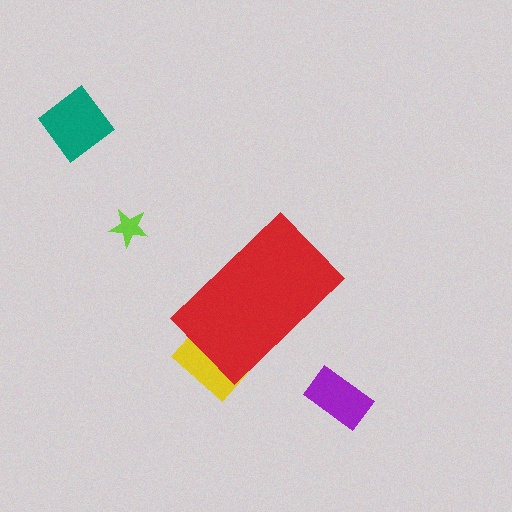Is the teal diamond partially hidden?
No, the teal diamond is fully visible.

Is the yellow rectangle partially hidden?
Yes, the yellow rectangle is partially hidden behind the red rectangle.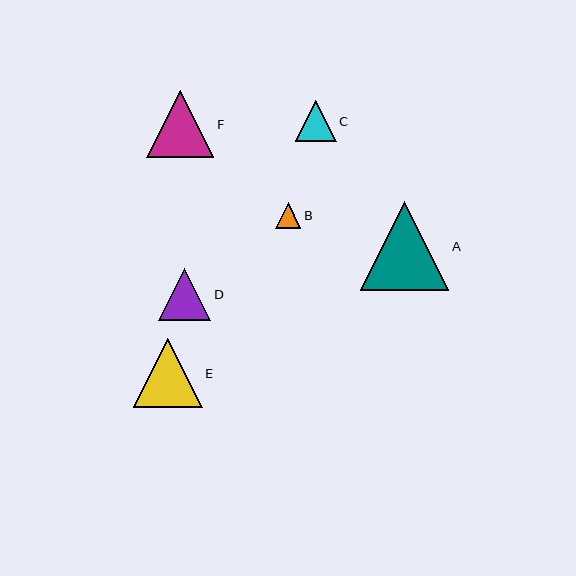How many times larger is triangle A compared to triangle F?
Triangle A is approximately 1.3 times the size of triangle F.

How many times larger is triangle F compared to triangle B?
Triangle F is approximately 2.7 times the size of triangle B.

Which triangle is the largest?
Triangle A is the largest with a size of approximately 89 pixels.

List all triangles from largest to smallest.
From largest to smallest: A, E, F, D, C, B.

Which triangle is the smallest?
Triangle B is the smallest with a size of approximately 25 pixels.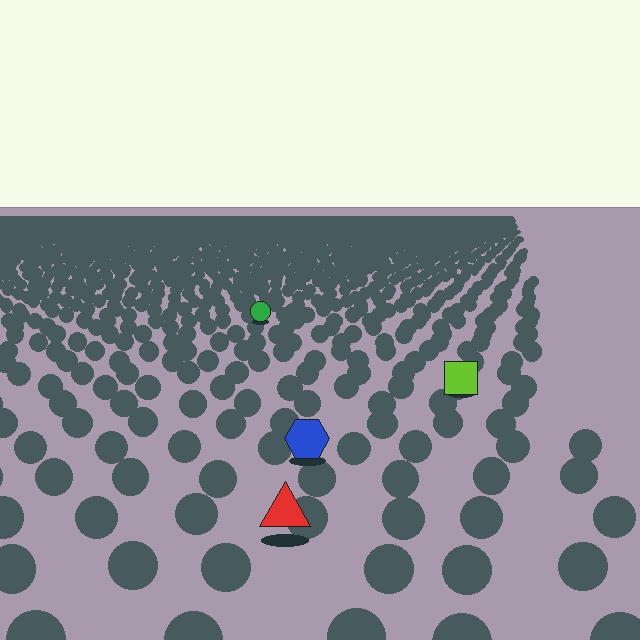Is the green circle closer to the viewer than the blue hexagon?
No. The blue hexagon is closer — you can tell from the texture gradient: the ground texture is coarser near it.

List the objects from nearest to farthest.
From nearest to farthest: the red triangle, the blue hexagon, the lime square, the green circle.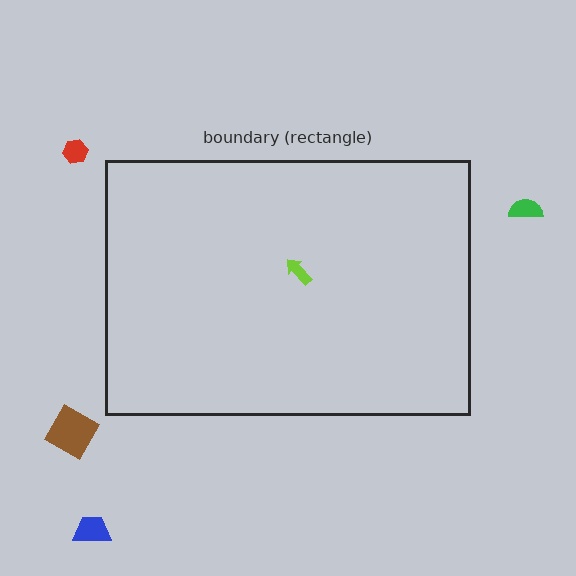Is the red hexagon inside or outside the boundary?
Outside.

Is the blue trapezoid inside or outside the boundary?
Outside.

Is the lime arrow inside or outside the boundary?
Inside.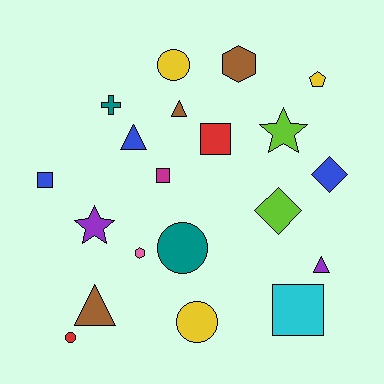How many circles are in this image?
There are 4 circles.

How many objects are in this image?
There are 20 objects.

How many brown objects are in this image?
There are 3 brown objects.